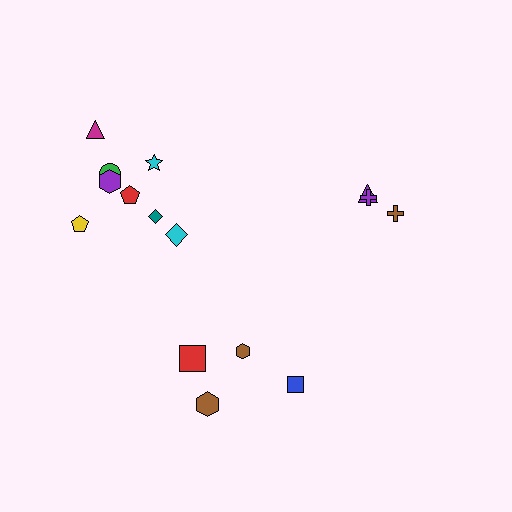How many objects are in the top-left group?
There are 8 objects.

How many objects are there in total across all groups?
There are 15 objects.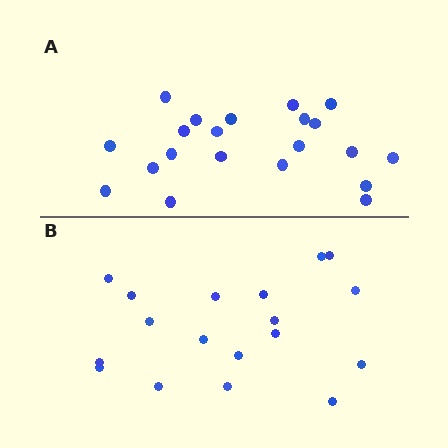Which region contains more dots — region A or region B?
Region A (the top region) has more dots.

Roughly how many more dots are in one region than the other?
Region A has just a few more — roughly 2 or 3 more dots than region B.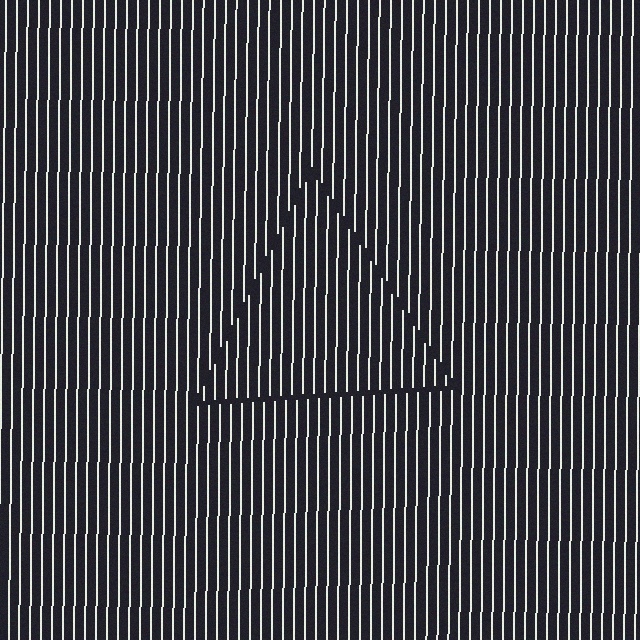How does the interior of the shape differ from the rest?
The interior of the shape contains the same grating, shifted by half a period — the contour is defined by the phase discontinuity where line-ends from the inner and outer gratings abut.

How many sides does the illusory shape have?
3 sides — the line-ends trace a triangle.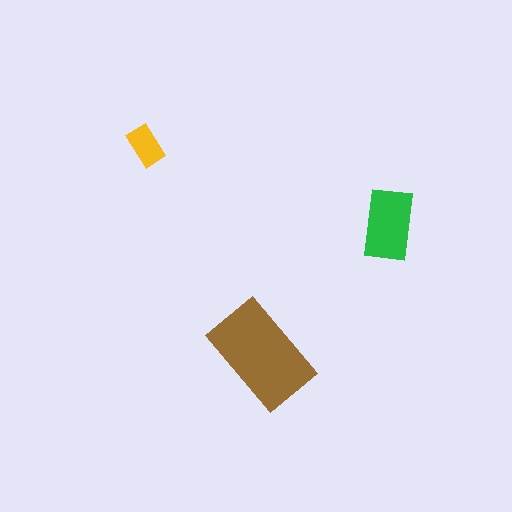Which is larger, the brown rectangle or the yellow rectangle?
The brown one.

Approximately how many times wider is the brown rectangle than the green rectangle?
About 1.5 times wider.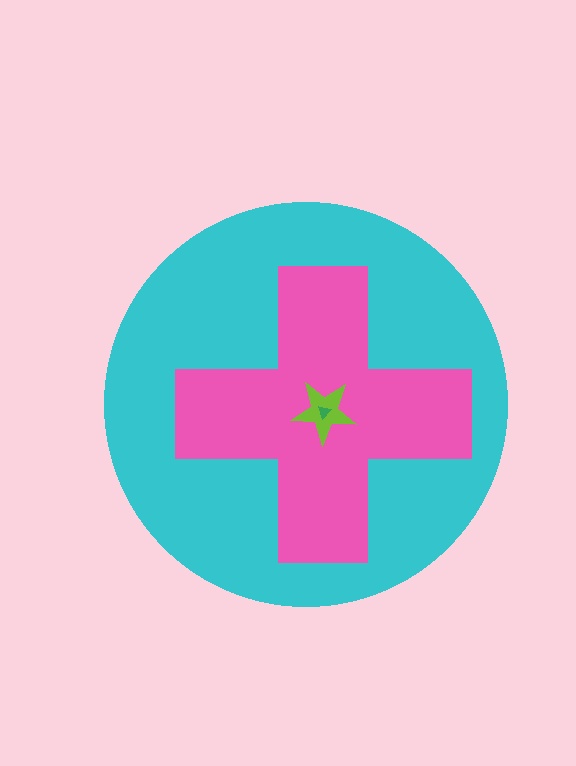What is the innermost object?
The green triangle.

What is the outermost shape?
The cyan circle.